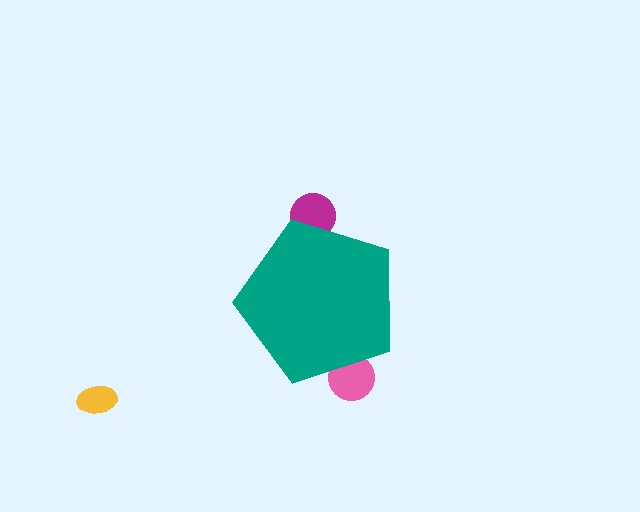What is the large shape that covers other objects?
A teal pentagon.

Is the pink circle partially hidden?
Yes, the pink circle is partially hidden behind the teal pentagon.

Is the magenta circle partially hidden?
Yes, the magenta circle is partially hidden behind the teal pentagon.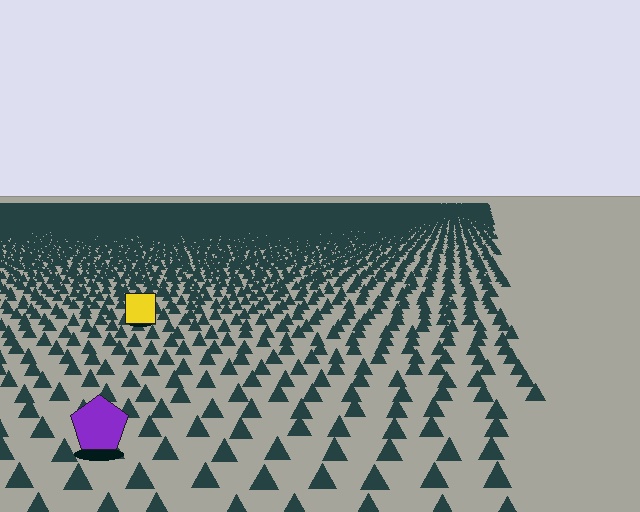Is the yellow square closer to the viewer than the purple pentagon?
No. The purple pentagon is closer — you can tell from the texture gradient: the ground texture is coarser near it.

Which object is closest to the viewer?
The purple pentagon is closest. The texture marks near it are larger and more spread out.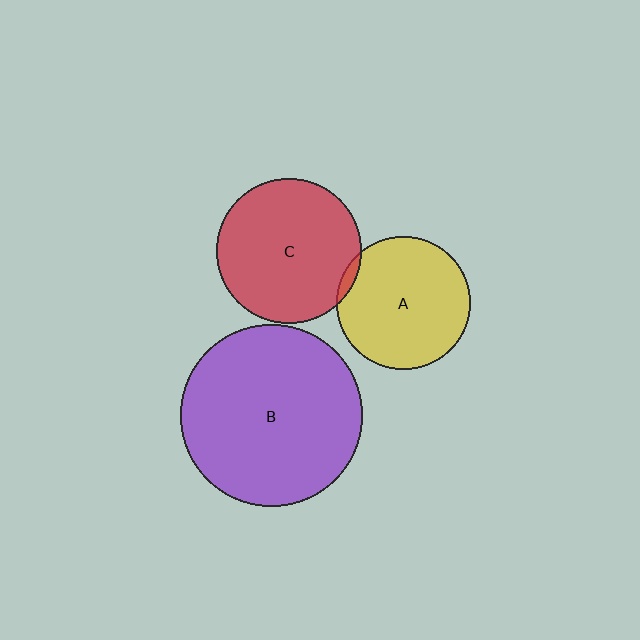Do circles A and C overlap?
Yes.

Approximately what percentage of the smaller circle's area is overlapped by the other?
Approximately 5%.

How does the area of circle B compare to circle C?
Approximately 1.6 times.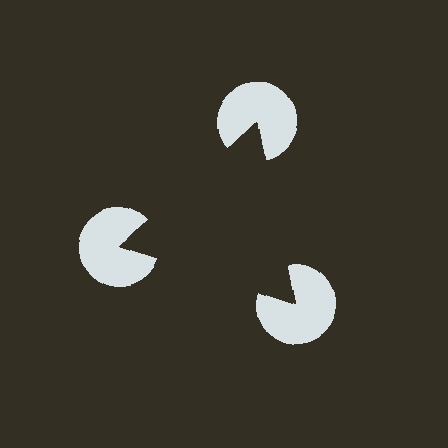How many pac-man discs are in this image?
There are 3 — one at each vertex of the illusory triangle.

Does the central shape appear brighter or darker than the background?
It typically appears slightly darker than the background, even though no actual brightness change is drawn.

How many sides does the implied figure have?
3 sides.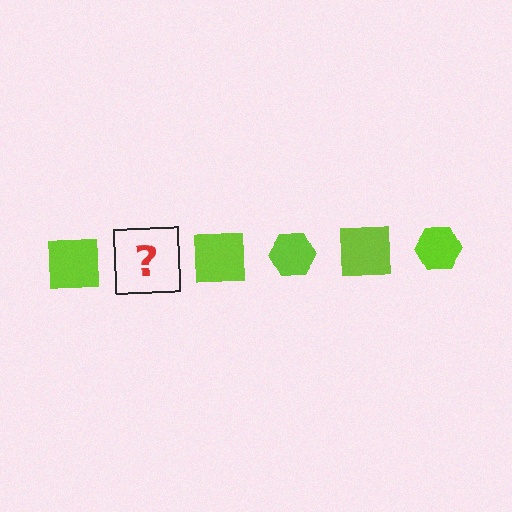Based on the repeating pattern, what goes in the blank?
The blank should be a lime hexagon.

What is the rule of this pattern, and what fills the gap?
The rule is that the pattern cycles through square, hexagon shapes in lime. The gap should be filled with a lime hexagon.